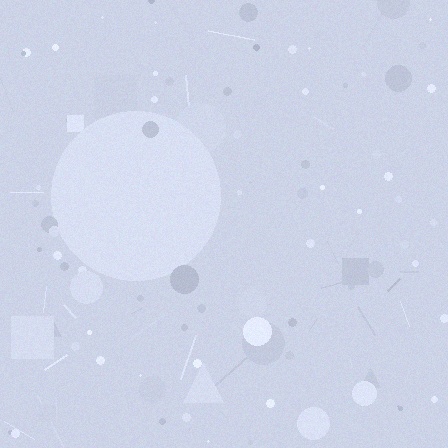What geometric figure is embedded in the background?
A circle is embedded in the background.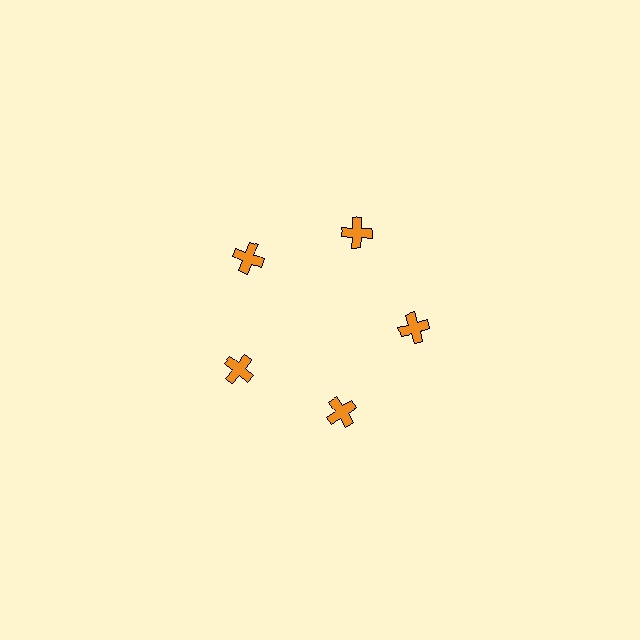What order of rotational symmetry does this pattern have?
This pattern has 5-fold rotational symmetry.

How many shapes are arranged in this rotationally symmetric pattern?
There are 5 shapes, arranged in 5 groups of 1.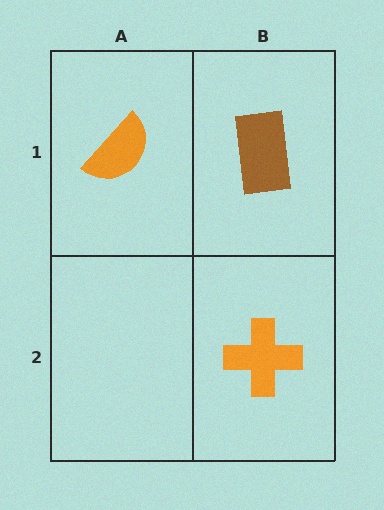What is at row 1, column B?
A brown rectangle.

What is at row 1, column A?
An orange semicircle.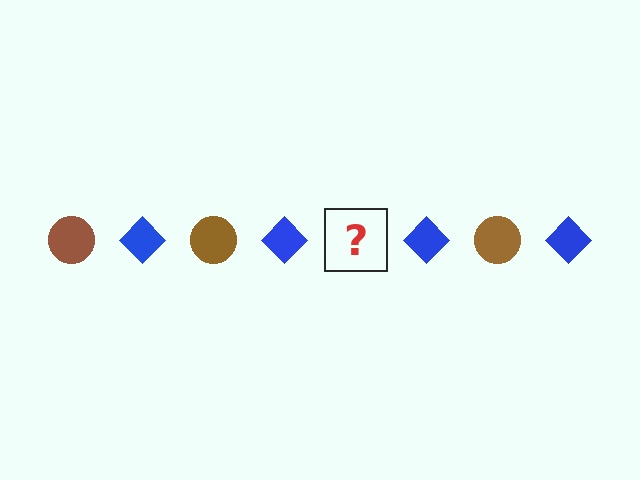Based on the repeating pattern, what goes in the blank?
The blank should be a brown circle.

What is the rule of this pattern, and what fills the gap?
The rule is that the pattern alternates between brown circle and blue diamond. The gap should be filled with a brown circle.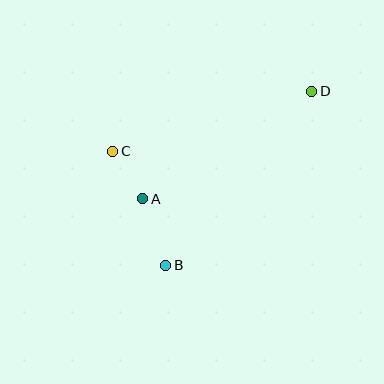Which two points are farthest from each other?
Points B and D are farthest from each other.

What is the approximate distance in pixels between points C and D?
The distance between C and D is approximately 208 pixels.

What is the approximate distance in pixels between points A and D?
The distance between A and D is approximately 200 pixels.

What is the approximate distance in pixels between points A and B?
The distance between A and B is approximately 71 pixels.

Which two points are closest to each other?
Points A and C are closest to each other.